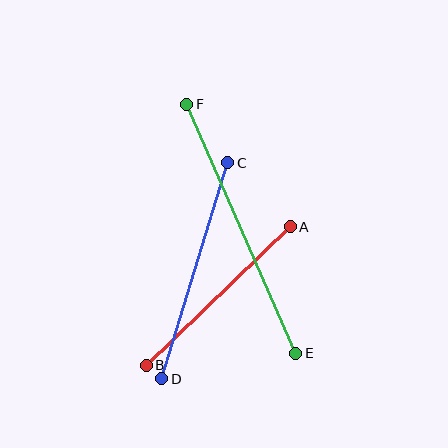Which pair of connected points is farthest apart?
Points E and F are farthest apart.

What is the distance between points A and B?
The distance is approximately 200 pixels.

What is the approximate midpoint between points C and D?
The midpoint is at approximately (195, 271) pixels.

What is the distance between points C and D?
The distance is approximately 226 pixels.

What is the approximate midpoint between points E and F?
The midpoint is at approximately (241, 229) pixels.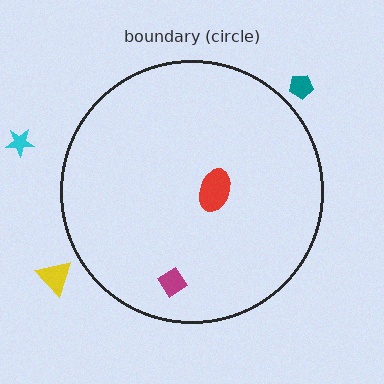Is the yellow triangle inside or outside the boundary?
Outside.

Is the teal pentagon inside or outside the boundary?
Outside.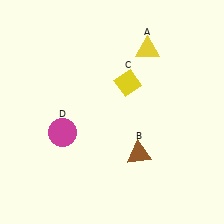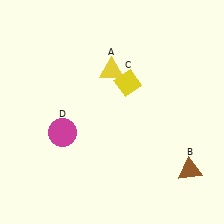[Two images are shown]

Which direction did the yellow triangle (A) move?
The yellow triangle (A) moved left.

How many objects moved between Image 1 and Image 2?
2 objects moved between the two images.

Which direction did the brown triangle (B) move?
The brown triangle (B) moved right.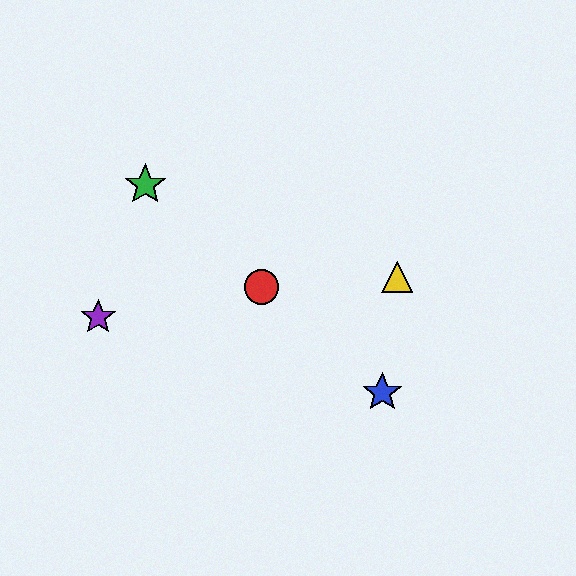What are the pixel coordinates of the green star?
The green star is at (145, 185).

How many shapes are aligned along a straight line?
3 shapes (the red circle, the blue star, the green star) are aligned along a straight line.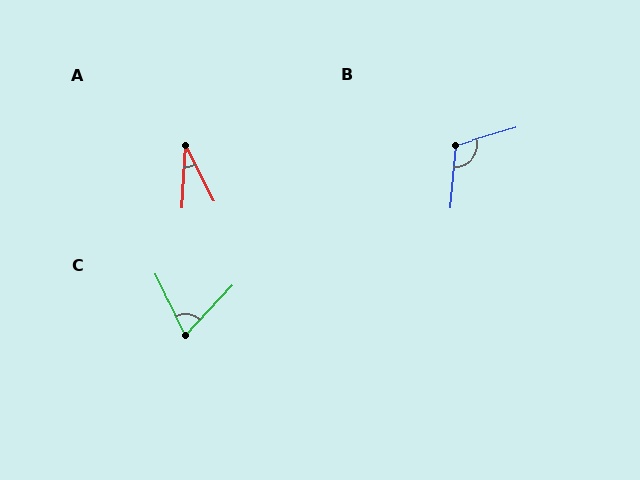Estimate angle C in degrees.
Approximately 69 degrees.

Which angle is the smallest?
A, at approximately 31 degrees.